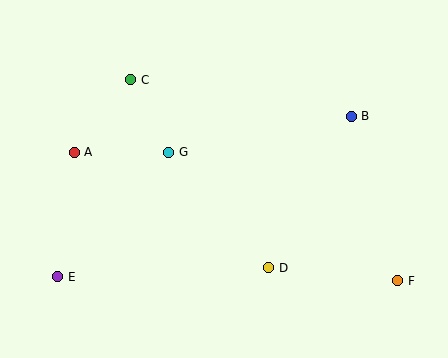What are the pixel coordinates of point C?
Point C is at (131, 80).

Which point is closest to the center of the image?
Point G at (169, 152) is closest to the center.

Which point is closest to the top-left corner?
Point C is closest to the top-left corner.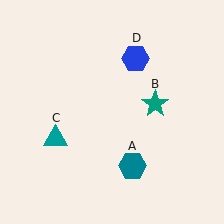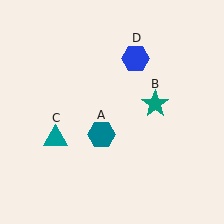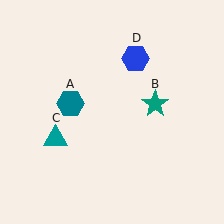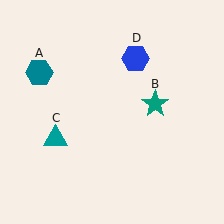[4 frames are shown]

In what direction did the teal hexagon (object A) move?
The teal hexagon (object A) moved up and to the left.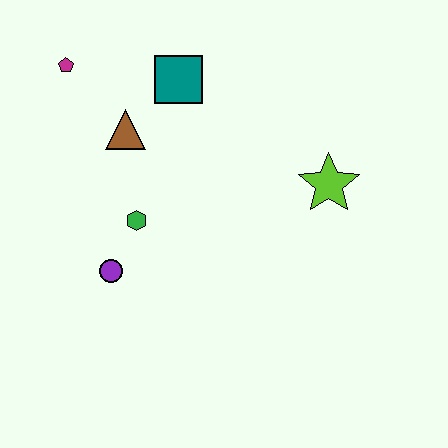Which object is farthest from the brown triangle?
The lime star is farthest from the brown triangle.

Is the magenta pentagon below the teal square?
No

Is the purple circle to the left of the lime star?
Yes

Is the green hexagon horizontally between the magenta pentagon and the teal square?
Yes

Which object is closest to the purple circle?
The green hexagon is closest to the purple circle.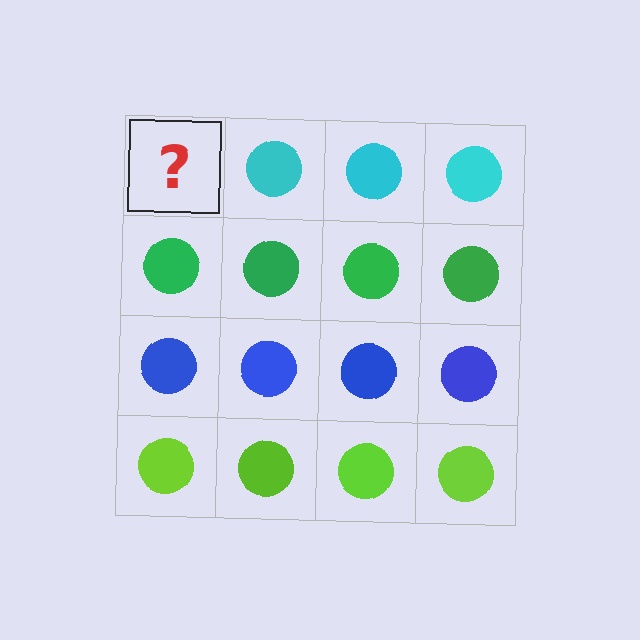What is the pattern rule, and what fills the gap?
The rule is that each row has a consistent color. The gap should be filled with a cyan circle.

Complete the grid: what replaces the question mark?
The question mark should be replaced with a cyan circle.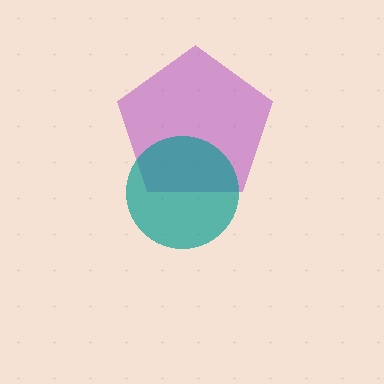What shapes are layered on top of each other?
The layered shapes are: a purple pentagon, a teal circle.